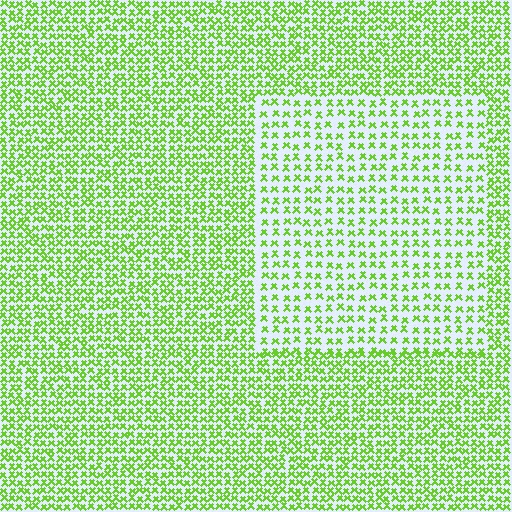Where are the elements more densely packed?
The elements are more densely packed outside the rectangle boundary.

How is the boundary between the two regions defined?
The boundary is defined by a change in element density (approximately 1.8x ratio). All elements are the same color, size, and shape.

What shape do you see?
I see a rectangle.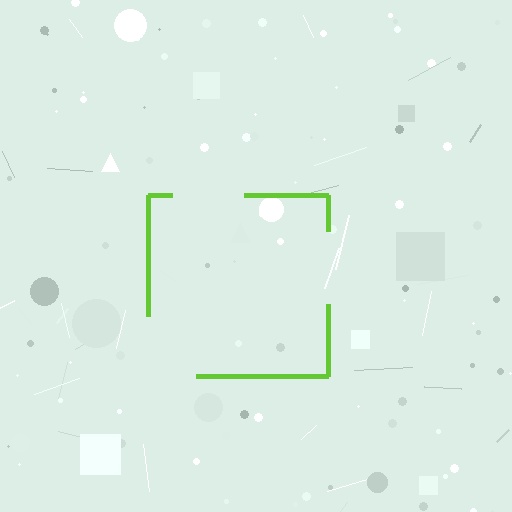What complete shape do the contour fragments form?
The contour fragments form a square.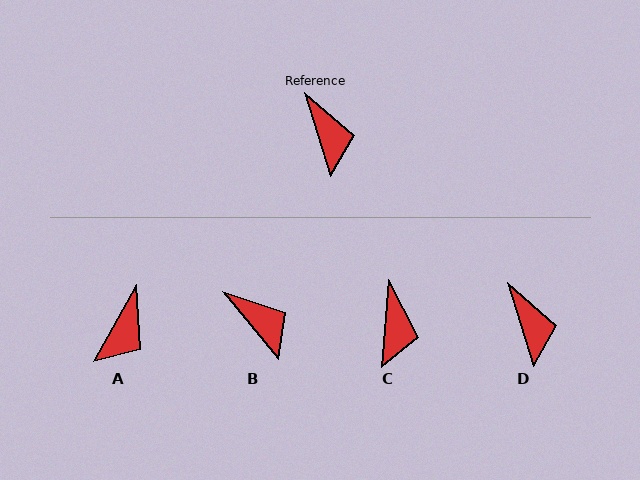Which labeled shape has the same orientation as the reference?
D.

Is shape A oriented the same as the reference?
No, it is off by about 46 degrees.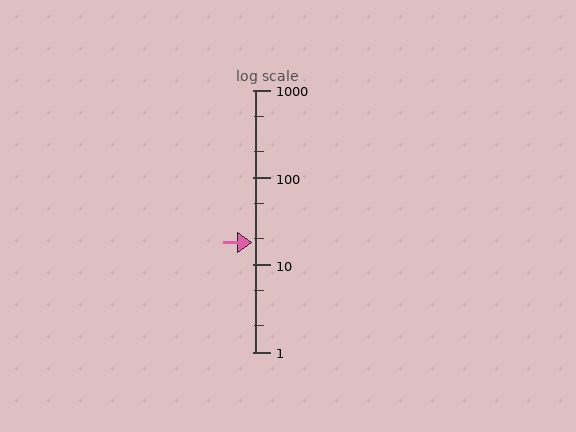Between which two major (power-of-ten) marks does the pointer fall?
The pointer is between 10 and 100.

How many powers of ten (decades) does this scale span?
The scale spans 3 decades, from 1 to 1000.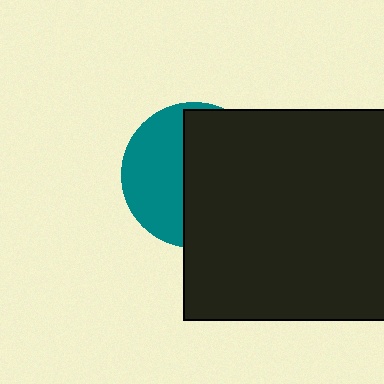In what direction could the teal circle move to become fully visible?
The teal circle could move left. That would shift it out from behind the black square entirely.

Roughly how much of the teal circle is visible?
A small part of it is visible (roughly 42%).